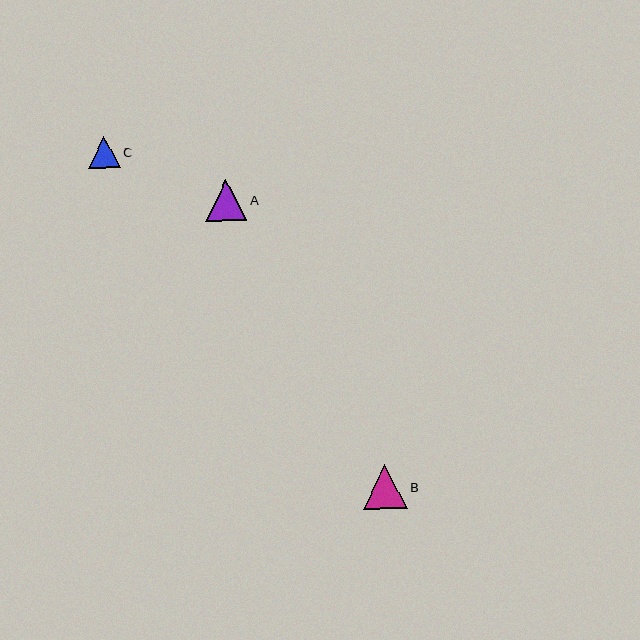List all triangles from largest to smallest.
From largest to smallest: B, A, C.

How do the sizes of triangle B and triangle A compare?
Triangle B and triangle A are approximately the same size.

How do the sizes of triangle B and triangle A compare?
Triangle B and triangle A are approximately the same size.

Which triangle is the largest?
Triangle B is the largest with a size of approximately 44 pixels.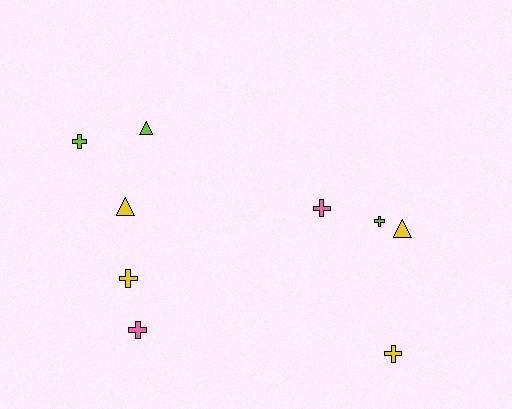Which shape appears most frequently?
Cross, with 6 objects.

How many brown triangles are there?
There are no brown triangles.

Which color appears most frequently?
Yellow, with 4 objects.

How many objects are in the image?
There are 9 objects.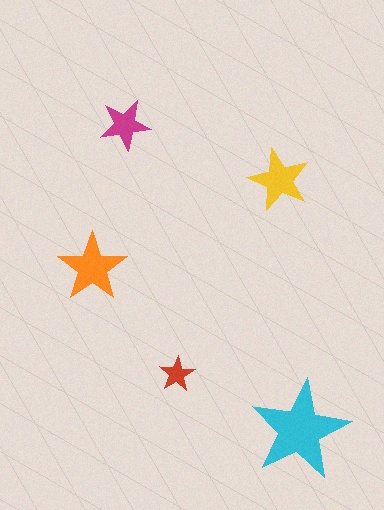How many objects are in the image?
There are 5 objects in the image.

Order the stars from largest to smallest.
the cyan one, the orange one, the yellow one, the magenta one, the red one.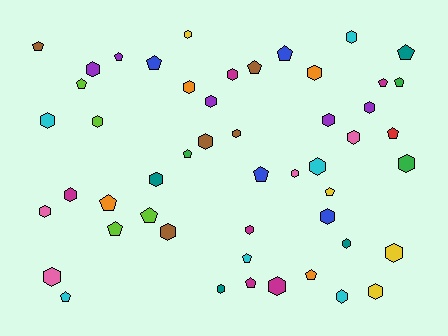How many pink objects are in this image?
There are 4 pink objects.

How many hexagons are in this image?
There are 30 hexagons.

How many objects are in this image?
There are 50 objects.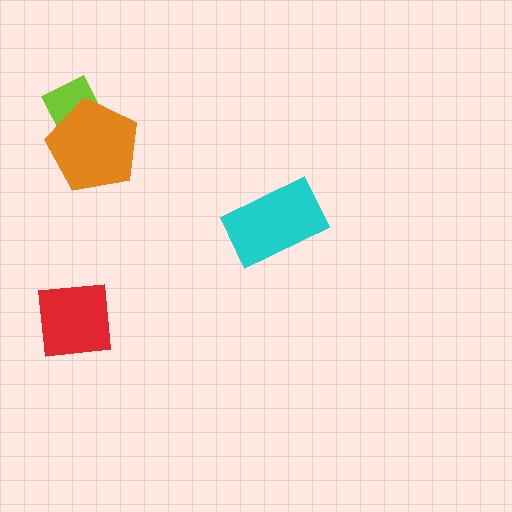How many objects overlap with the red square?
0 objects overlap with the red square.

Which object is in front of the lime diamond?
The orange pentagon is in front of the lime diamond.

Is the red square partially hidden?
No, no other shape covers it.